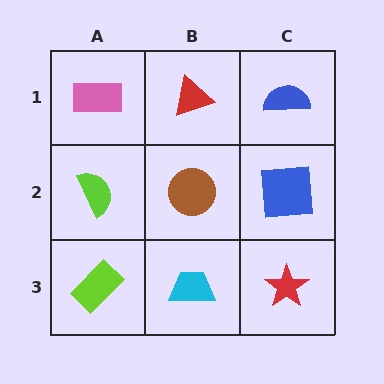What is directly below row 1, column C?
A blue square.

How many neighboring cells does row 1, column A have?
2.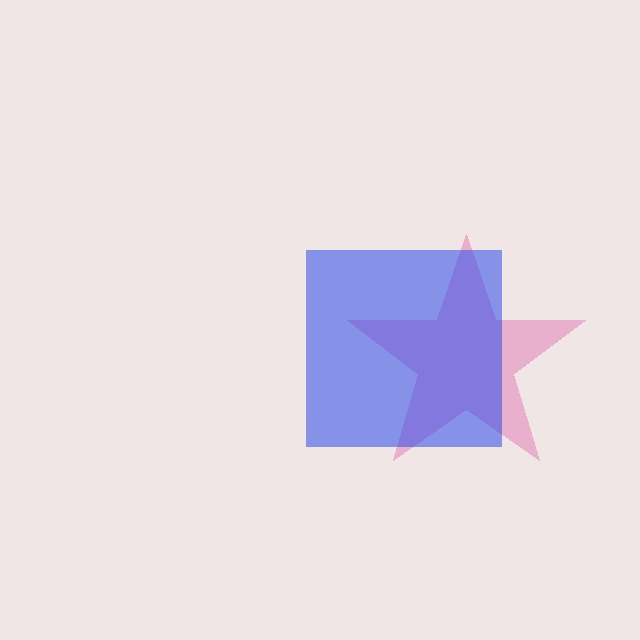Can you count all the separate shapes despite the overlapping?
Yes, there are 2 separate shapes.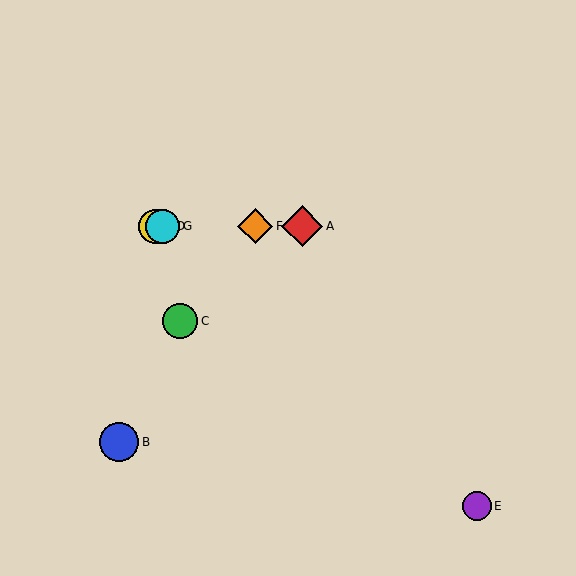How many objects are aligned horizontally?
4 objects (A, D, F, G) are aligned horizontally.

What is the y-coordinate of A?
Object A is at y≈226.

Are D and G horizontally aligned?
Yes, both are at y≈226.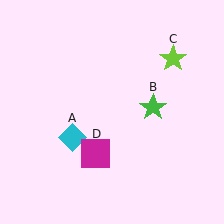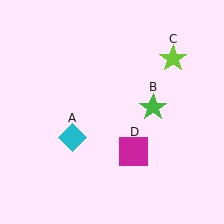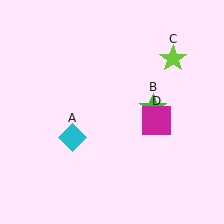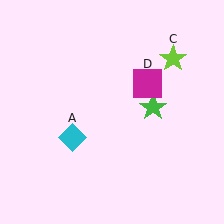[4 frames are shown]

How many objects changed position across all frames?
1 object changed position: magenta square (object D).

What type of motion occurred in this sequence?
The magenta square (object D) rotated counterclockwise around the center of the scene.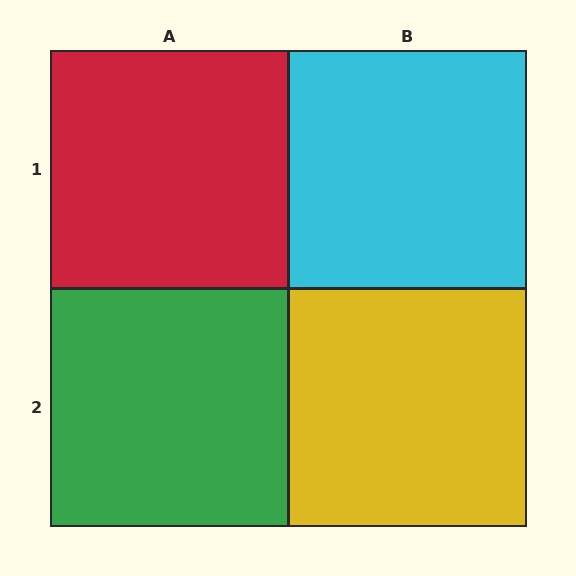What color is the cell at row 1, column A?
Red.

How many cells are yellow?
1 cell is yellow.